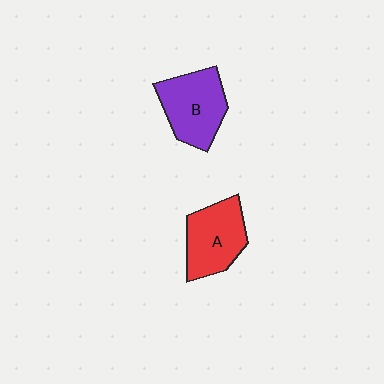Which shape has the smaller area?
Shape A (red).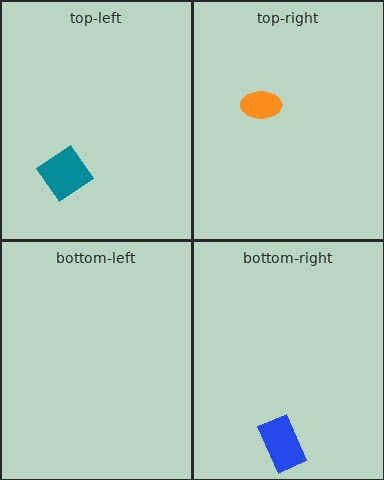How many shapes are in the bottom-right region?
1.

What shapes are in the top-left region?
The teal diamond.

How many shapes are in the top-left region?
1.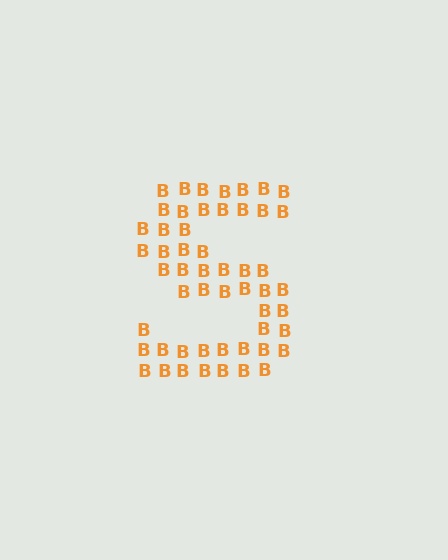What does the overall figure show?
The overall figure shows the letter S.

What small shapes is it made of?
It is made of small letter B's.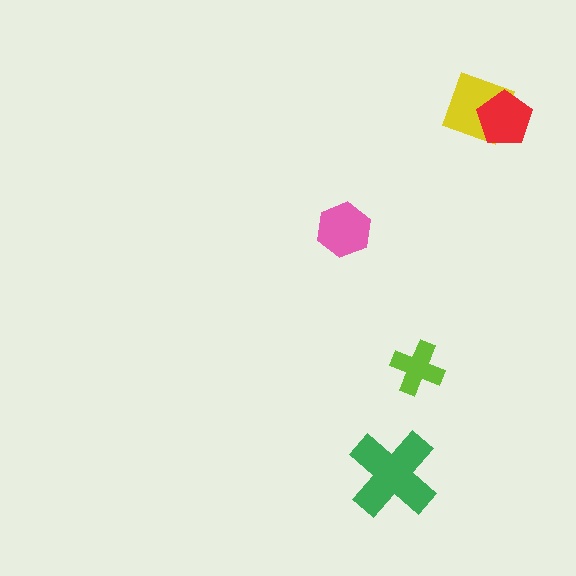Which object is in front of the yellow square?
The red pentagon is in front of the yellow square.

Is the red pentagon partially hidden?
No, no other shape covers it.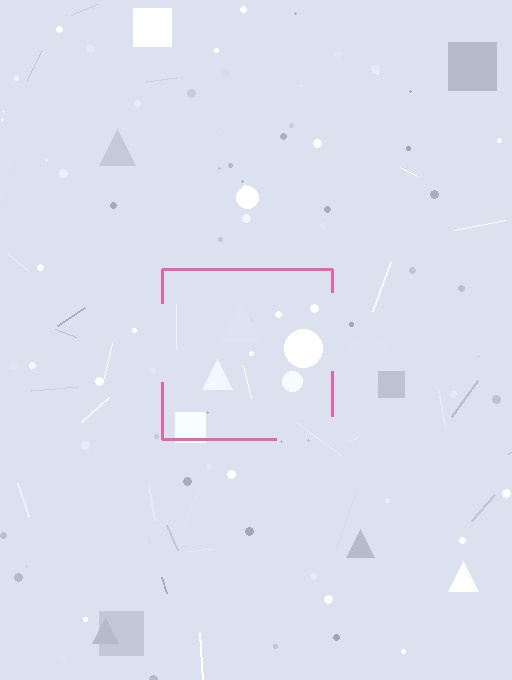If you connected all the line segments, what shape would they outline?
They would outline a square.